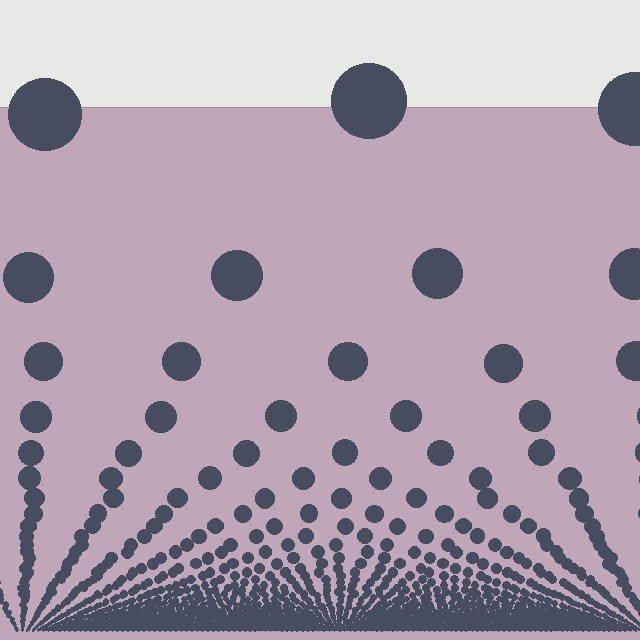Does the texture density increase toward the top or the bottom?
Density increases toward the bottom.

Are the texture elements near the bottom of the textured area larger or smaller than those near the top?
Smaller. The gradient is inverted — elements near the bottom are smaller and denser.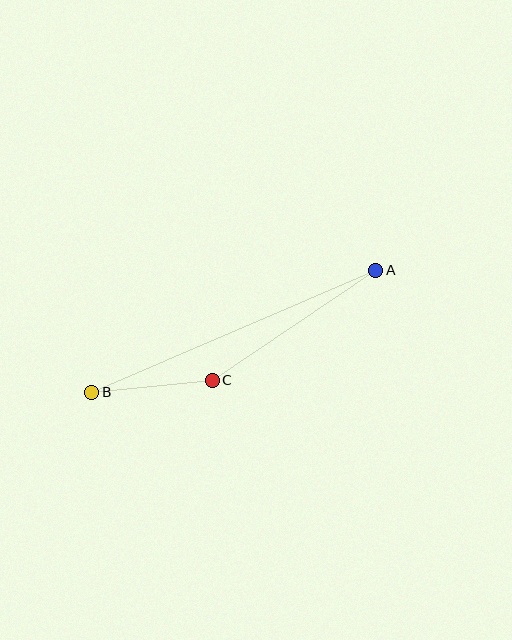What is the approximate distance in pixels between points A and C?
The distance between A and C is approximately 197 pixels.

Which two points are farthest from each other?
Points A and B are farthest from each other.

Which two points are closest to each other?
Points B and C are closest to each other.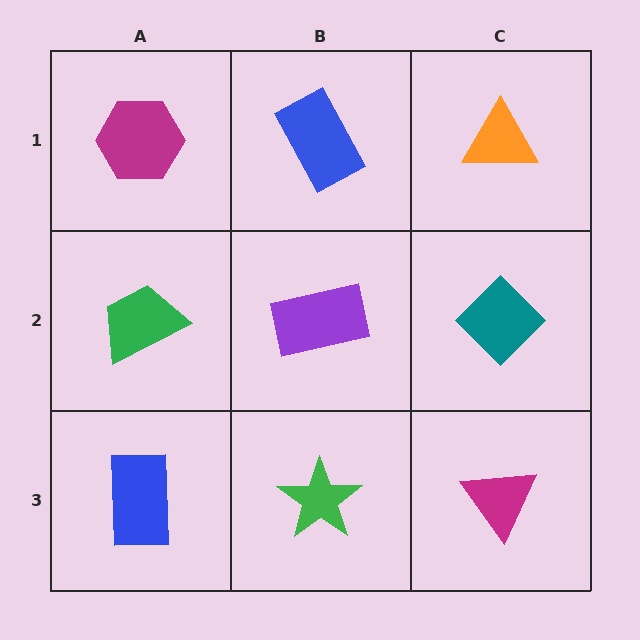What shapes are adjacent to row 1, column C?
A teal diamond (row 2, column C), a blue rectangle (row 1, column B).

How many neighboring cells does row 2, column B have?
4.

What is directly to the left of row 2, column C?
A purple rectangle.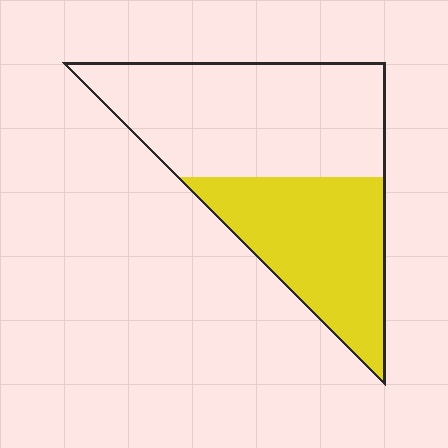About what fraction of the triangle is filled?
About two fifths (2/5).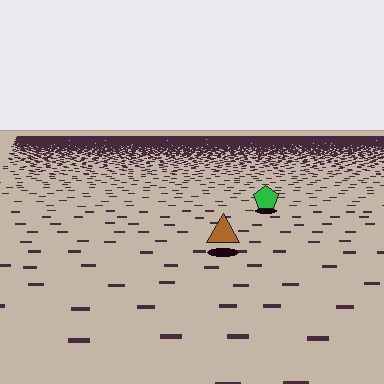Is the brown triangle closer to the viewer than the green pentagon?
Yes. The brown triangle is closer — you can tell from the texture gradient: the ground texture is coarser near it.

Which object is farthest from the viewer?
The green pentagon is farthest from the viewer. It appears smaller and the ground texture around it is denser.